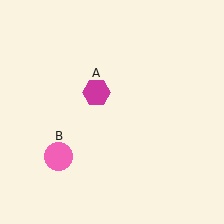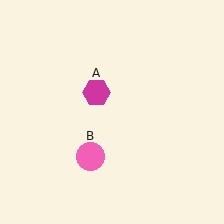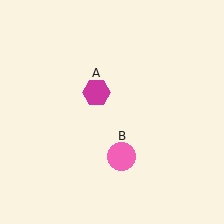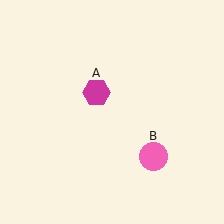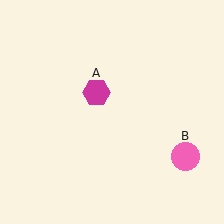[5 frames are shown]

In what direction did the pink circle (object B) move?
The pink circle (object B) moved right.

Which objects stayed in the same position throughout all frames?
Magenta hexagon (object A) remained stationary.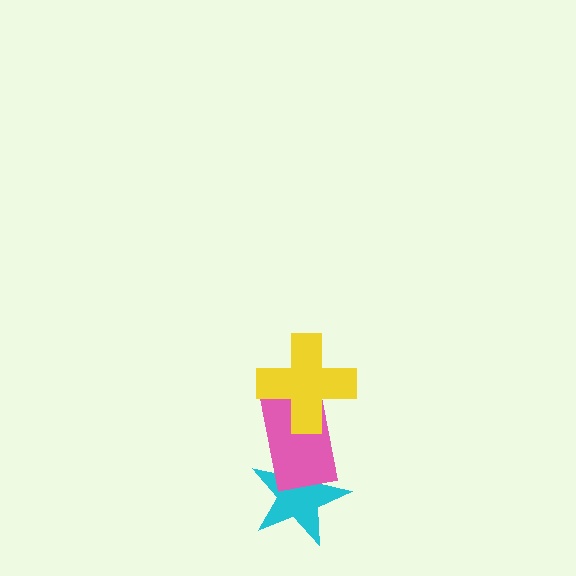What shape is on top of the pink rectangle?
The yellow cross is on top of the pink rectangle.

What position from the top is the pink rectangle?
The pink rectangle is 2nd from the top.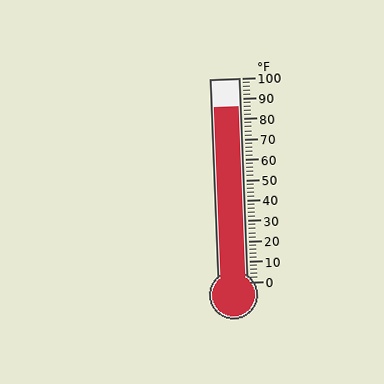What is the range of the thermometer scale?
The thermometer scale ranges from 0°F to 100°F.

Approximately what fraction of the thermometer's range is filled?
The thermometer is filled to approximately 85% of its range.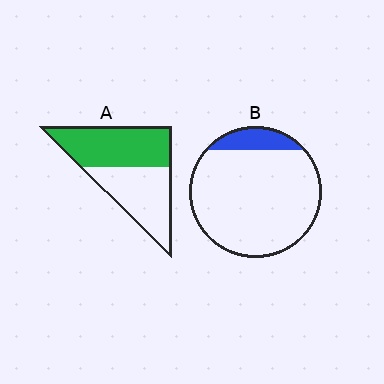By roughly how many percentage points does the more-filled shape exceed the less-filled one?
By roughly 40 percentage points (A over B).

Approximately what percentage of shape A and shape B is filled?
A is approximately 50% and B is approximately 10%.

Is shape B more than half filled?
No.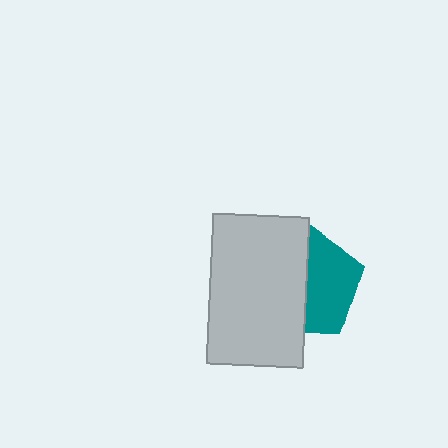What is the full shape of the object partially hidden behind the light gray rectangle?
The partially hidden object is a teal pentagon.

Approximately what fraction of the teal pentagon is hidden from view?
Roughly 51% of the teal pentagon is hidden behind the light gray rectangle.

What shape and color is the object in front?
The object in front is a light gray rectangle.